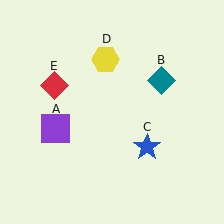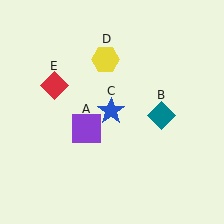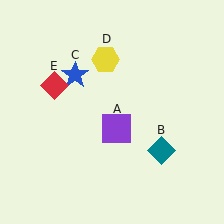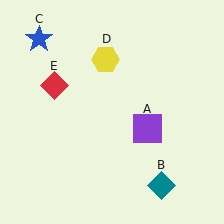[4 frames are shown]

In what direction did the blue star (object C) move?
The blue star (object C) moved up and to the left.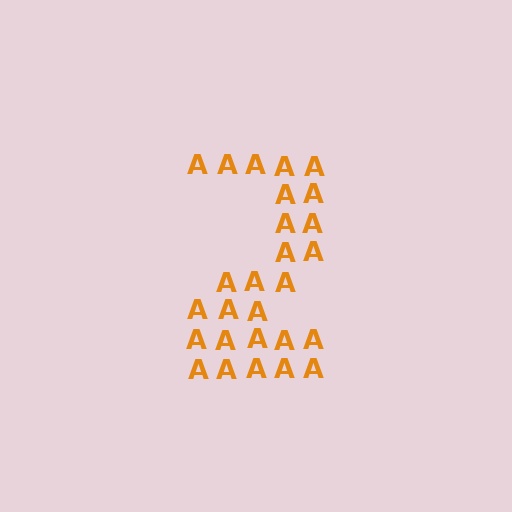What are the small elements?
The small elements are letter A's.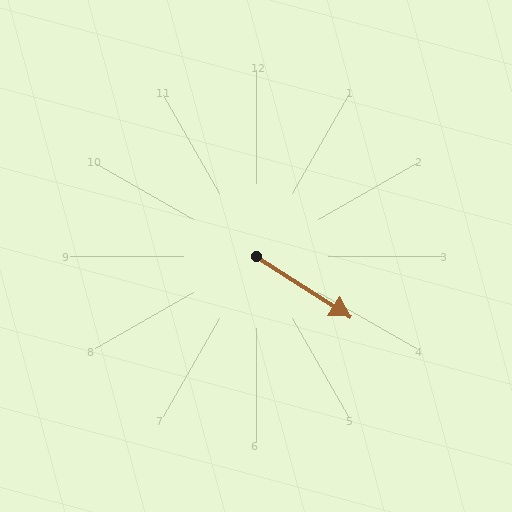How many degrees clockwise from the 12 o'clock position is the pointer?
Approximately 123 degrees.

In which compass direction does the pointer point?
Southeast.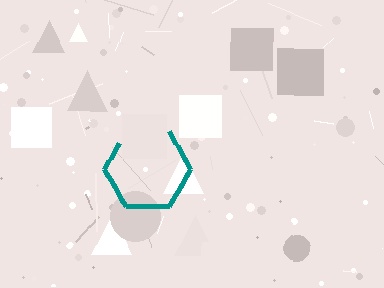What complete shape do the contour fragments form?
The contour fragments form a hexagon.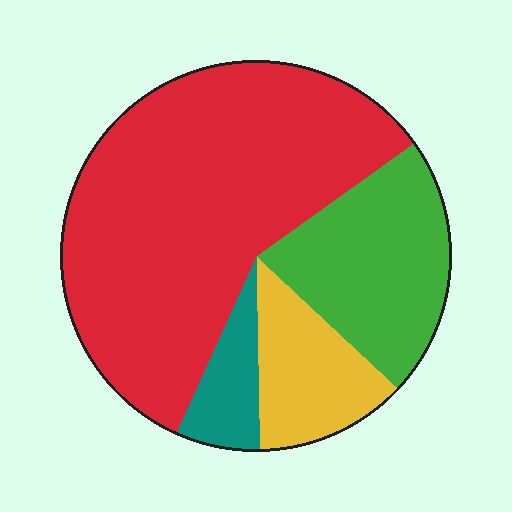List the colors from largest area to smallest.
From largest to smallest: red, green, yellow, teal.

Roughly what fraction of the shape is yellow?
Yellow covers 13% of the shape.